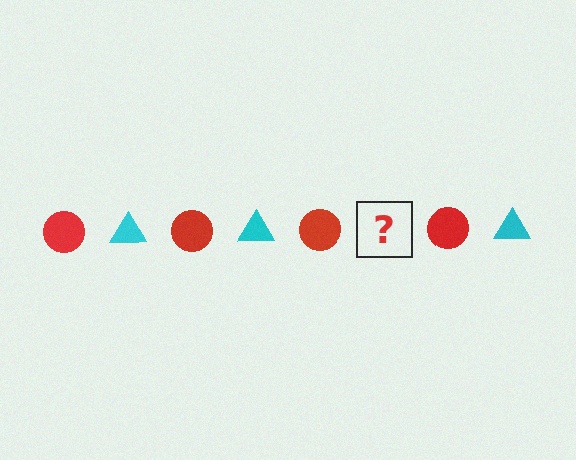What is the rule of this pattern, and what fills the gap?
The rule is that the pattern alternates between red circle and cyan triangle. The gap should be filled with a cyan triangle.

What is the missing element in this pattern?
The missing element is a cyan triangle.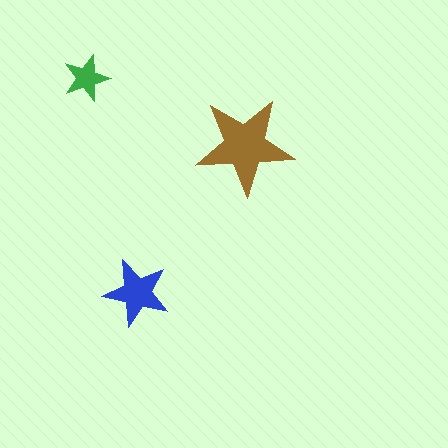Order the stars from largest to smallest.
the brown one, the blue one, the green one.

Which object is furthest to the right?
The brown star is rightmost.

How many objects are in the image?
There are 3 objects in the image.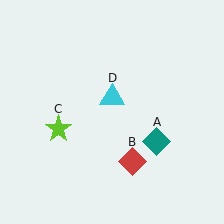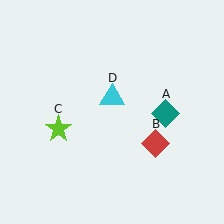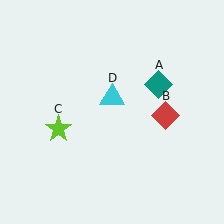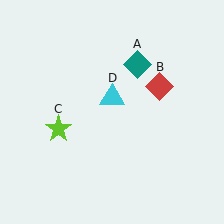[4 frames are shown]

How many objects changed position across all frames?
2 objects changed position: teal diamond (object A), red diamond (object B).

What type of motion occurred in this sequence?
The teal diamond (object A), red diamond (object B) rotated counterclockwise around the center of the scene.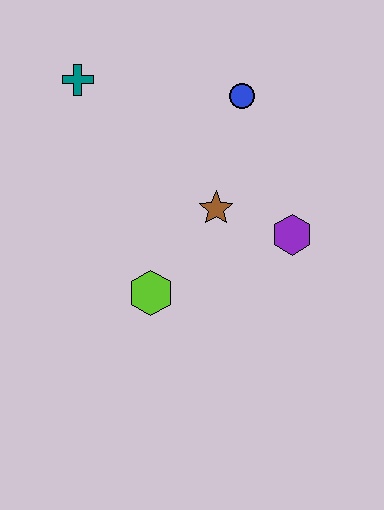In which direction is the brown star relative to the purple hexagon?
The brown star is to the left of the purple hexagon.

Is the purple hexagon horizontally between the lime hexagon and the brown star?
No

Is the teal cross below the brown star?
No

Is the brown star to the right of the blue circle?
No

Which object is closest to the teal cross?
The blue circle is closest to the teal cross.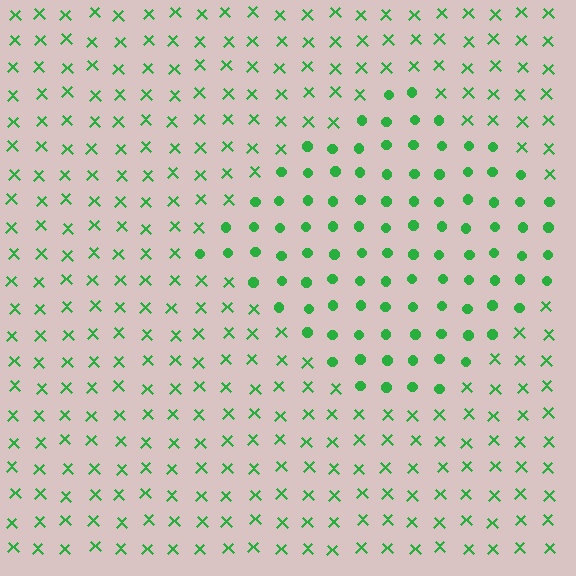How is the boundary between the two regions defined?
The boundary is defined by a change in element shape: circles inside vs. X marks outside. All elements share the same color and spacing.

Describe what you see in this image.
The image is filled with small green elements arranged in a uniform grid. A diamond-shaped region contains circles, while the surrounding area contains X marks. The boundary is defined purely by the change in element shape.